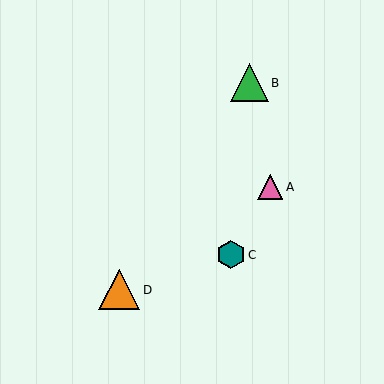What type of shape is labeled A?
Shape A is a pink triangle.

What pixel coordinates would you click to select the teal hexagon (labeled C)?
Click at (231, 255) to select the teal hexagon C.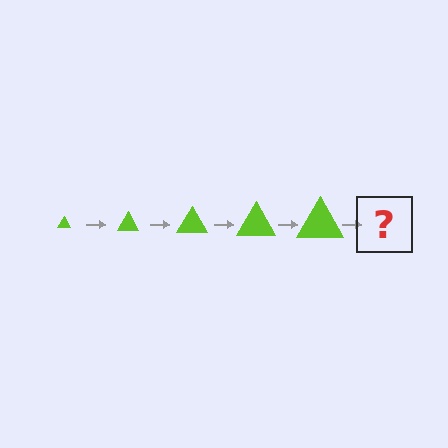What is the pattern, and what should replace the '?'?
The pattern is that the triangle gets progressively larger each step. The '?' should be a lime triangle, larger than the previous one.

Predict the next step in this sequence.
The next step is a lime triangle, larger than the previous one.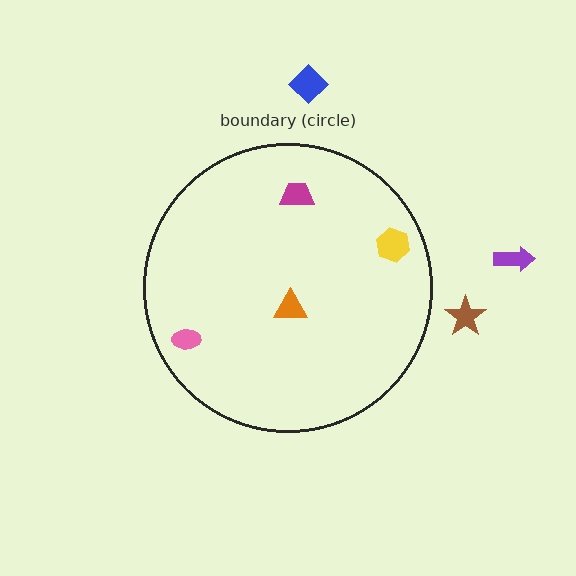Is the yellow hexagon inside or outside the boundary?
Inside.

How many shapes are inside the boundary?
4 inside, 3 outside.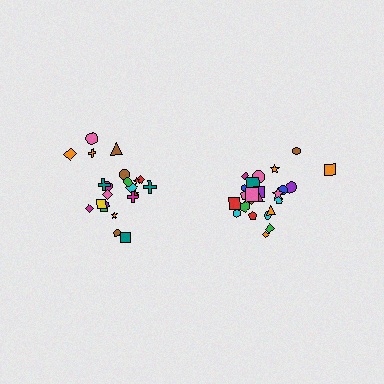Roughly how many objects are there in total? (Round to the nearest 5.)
Roughly 45 objects in total.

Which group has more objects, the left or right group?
The right group.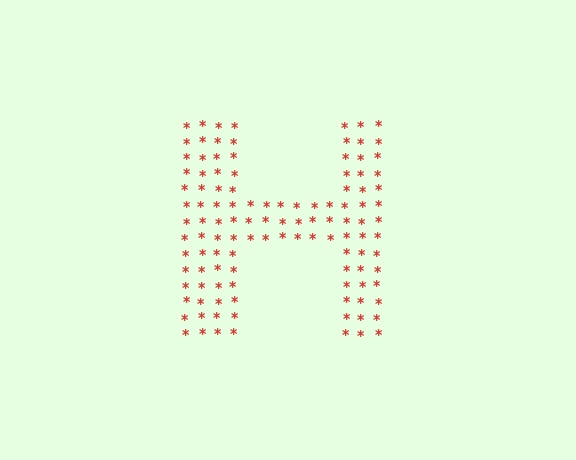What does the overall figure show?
The overall figure shows the letter H.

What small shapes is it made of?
It is made of small asterisks.